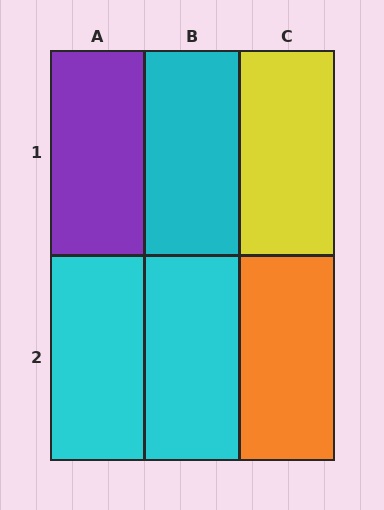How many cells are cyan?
3 cells are cyan.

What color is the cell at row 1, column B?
Cyan.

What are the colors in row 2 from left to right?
Cyan, cyan, orange.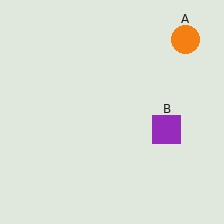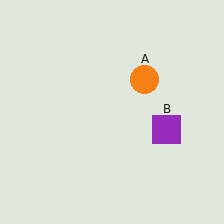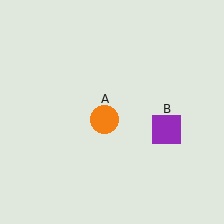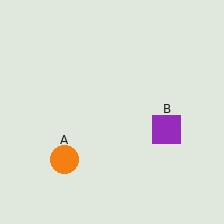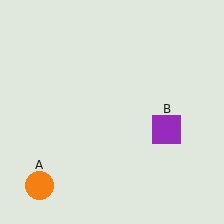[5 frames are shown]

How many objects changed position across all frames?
1 object changed position: orange circle (object A).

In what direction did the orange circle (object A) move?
The orange circle (object A) moved down and to the left.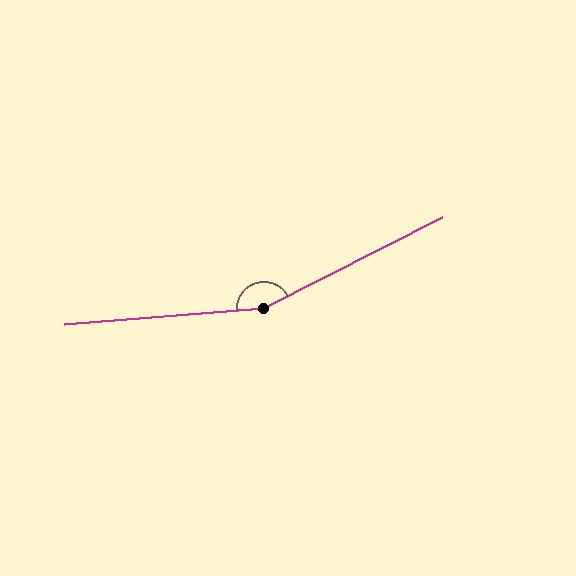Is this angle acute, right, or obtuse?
It is obtuse.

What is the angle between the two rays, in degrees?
Approximately 158 degrees.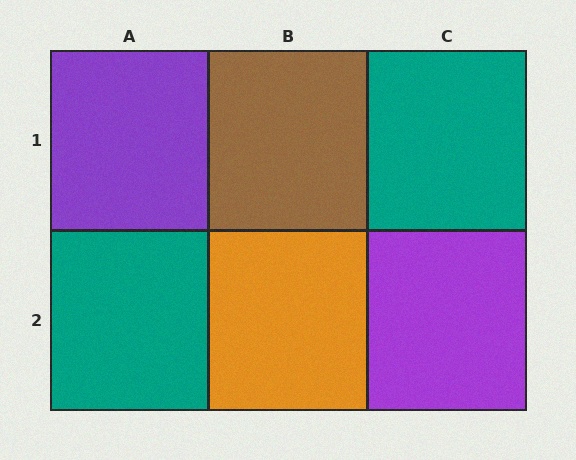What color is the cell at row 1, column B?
Brown.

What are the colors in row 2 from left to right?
Teal, orange, purple.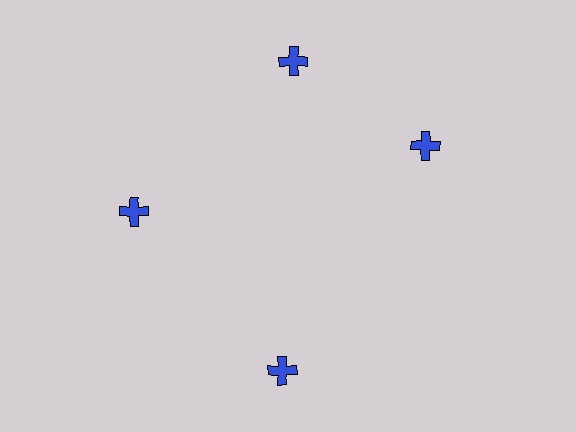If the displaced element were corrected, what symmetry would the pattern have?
It would have 4-fold rotational symmetry — the pattern would map onto itself every 90 degrees.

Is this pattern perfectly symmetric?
No. The 4 blue crosses are arranged in a ring, but one element near the 3 o'clock position is rotated out of alignment along the ring, breaking the 4-fold rotational symmetry.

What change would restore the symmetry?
The symmetry would be restored by rotating it back into even spacing with its neighbors so that all 4 crosses sit at equal angles and equal distance from the center.